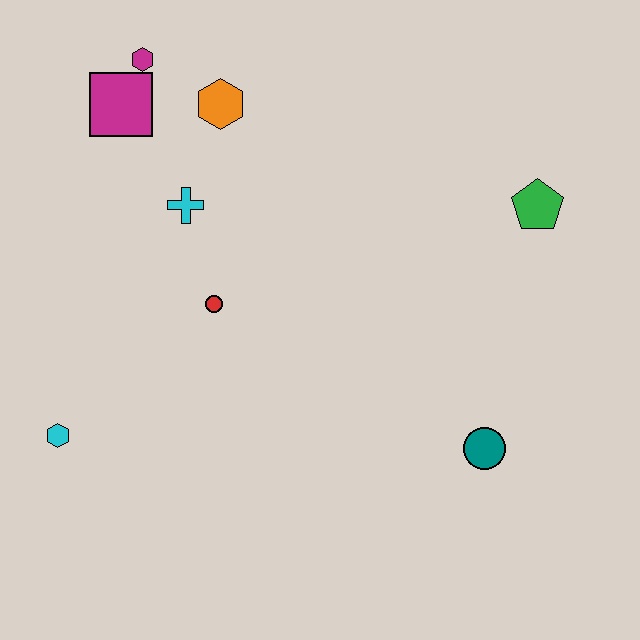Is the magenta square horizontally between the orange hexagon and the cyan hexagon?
Yes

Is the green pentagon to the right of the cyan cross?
Yes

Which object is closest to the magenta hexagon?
The magenta square is closest to the magenta hexagon.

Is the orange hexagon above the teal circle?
Yes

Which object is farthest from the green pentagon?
The cyan hexagon is farthest from the green pentagon.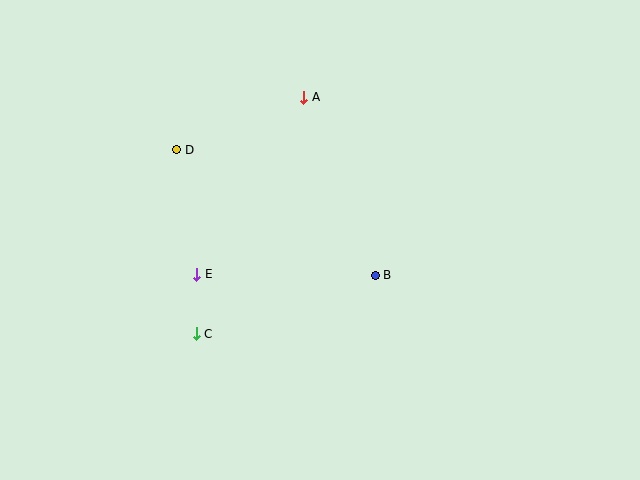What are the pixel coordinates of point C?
Point C is at (196, 334).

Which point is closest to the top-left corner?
Point D is closest to the top-left corner.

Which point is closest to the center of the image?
Point B at (375, 275) is closest to the center.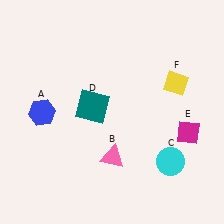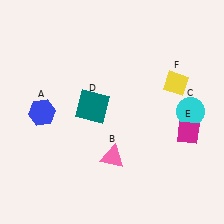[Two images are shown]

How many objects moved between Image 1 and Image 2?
1 object moved between the two images.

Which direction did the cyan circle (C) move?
The cyan circle (C) moved up.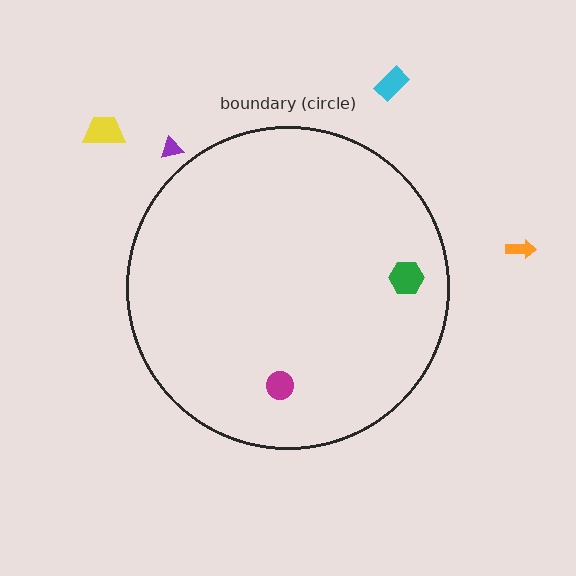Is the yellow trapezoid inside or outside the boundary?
Outside.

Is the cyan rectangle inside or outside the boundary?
Outside.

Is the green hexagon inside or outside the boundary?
Inside.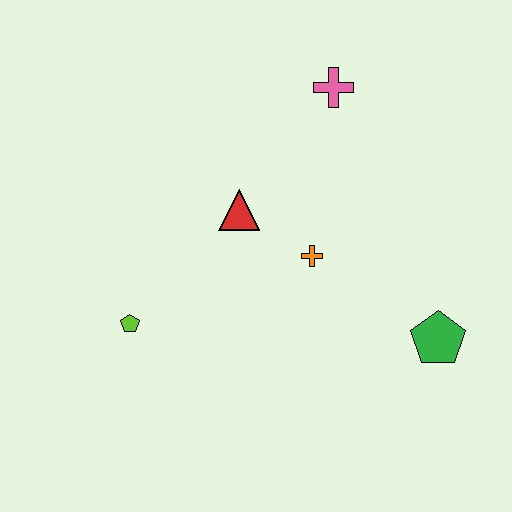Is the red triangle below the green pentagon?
No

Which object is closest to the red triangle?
The orange cross is closest to the red triangle.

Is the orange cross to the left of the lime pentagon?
No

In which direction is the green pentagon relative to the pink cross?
The green pentagon is below the pink cross.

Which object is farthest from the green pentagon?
The lime pentagon is farthest from the green pentagon.